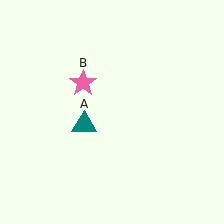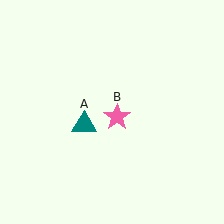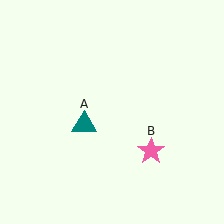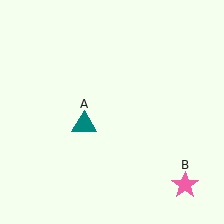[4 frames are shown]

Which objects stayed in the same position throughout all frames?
Teal triangle (object A) remained stationary.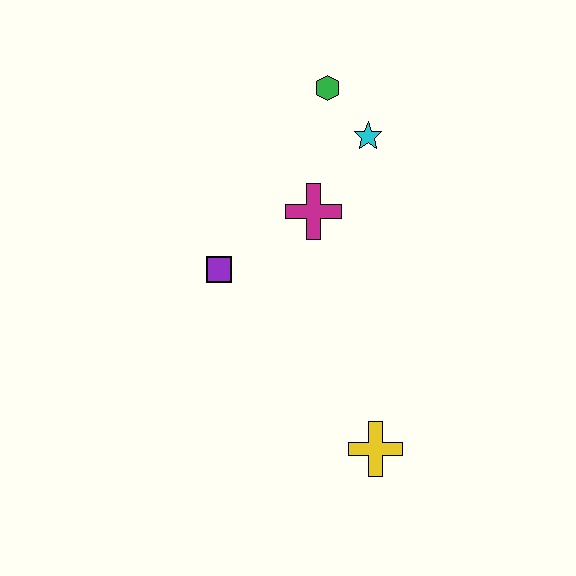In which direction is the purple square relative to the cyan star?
The purple square is to the left of the cyan star.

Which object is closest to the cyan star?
The green hexagon is closest to the cyan star.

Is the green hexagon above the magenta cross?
Yes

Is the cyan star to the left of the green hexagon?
No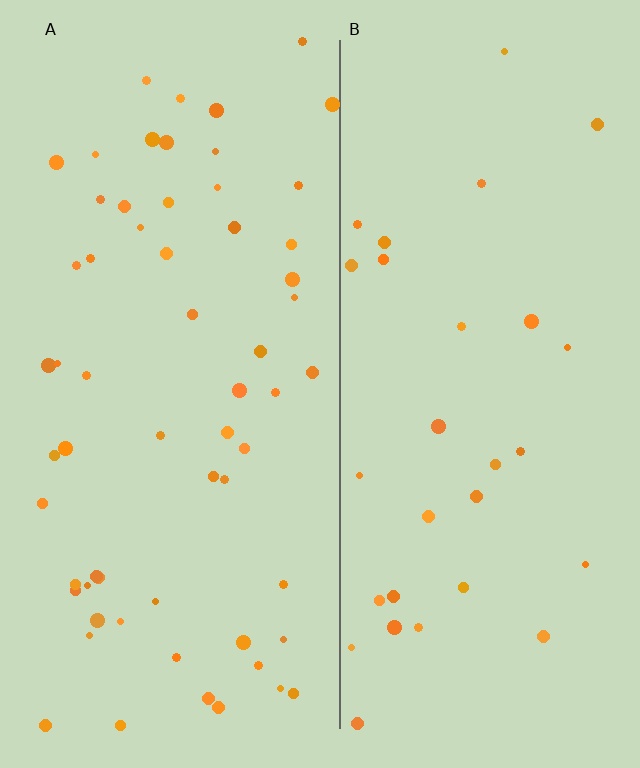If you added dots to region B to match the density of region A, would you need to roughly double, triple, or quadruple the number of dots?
Approximately double.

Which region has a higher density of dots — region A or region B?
A (the left).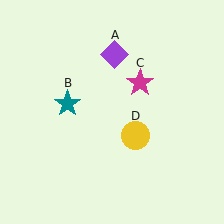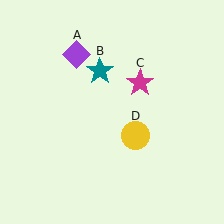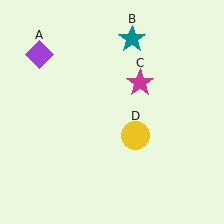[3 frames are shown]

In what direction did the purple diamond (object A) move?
The purple diamond (object A) moved left.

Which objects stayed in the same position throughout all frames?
Magenta star (object C) and yellow circle (object D) remained stationary.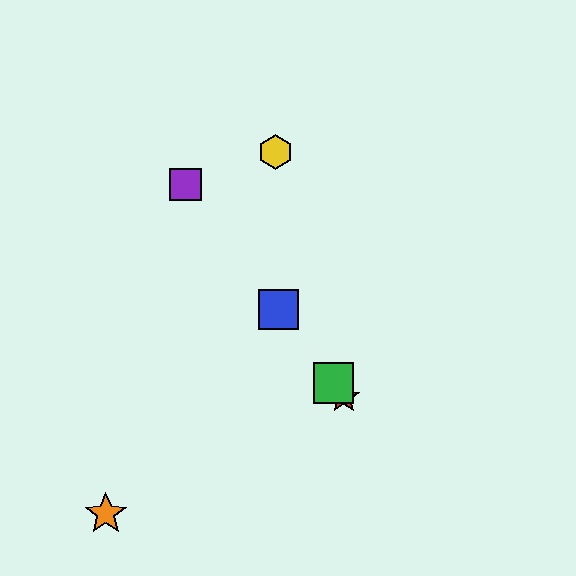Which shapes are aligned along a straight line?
The red star, the blue square, the green square, the purple square are aligned along a straight line.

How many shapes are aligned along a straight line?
4 shapes (the red star, the blue square, the green square, the purple square) are aligned along a straight line.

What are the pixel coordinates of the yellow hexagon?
The yellow hexagon is at (275, 152).